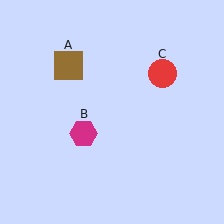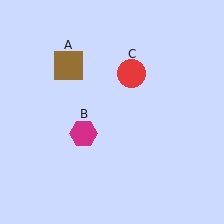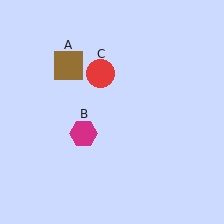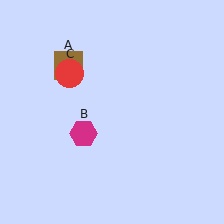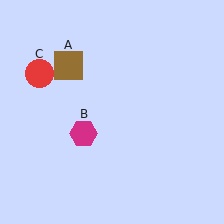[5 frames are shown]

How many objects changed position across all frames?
1 object changed position: red circle (object C).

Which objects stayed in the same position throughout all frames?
Brown square (object A) and magenta hexagon (object B) remained stationary.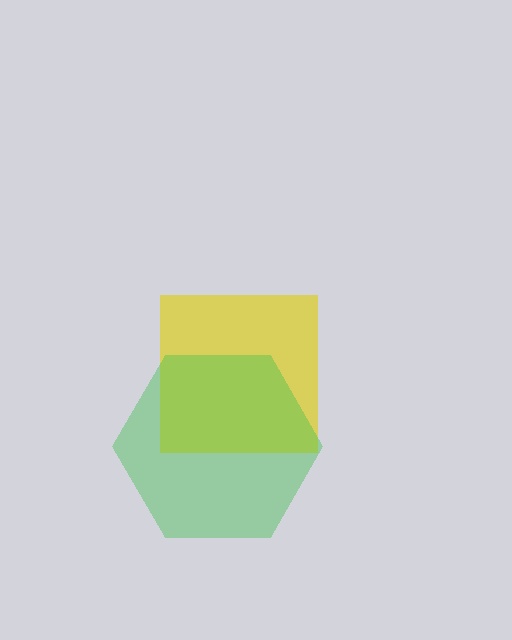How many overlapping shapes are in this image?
There are 2 overlapping shapes in the image.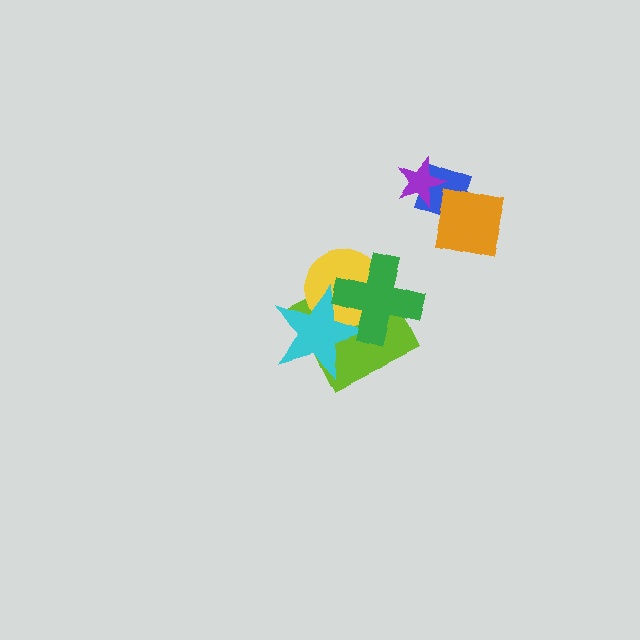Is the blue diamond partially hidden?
Yes, it is partially covered by another shape.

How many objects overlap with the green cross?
3 objects overlap with the green cross.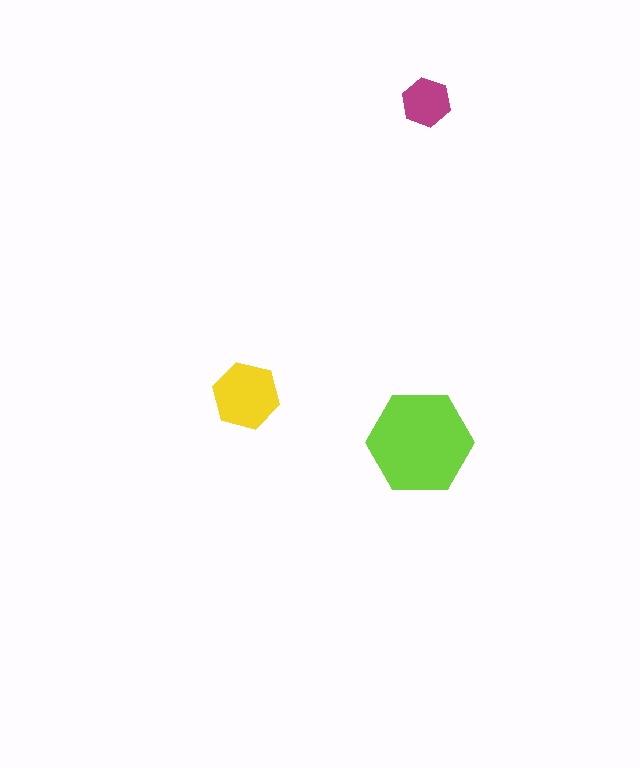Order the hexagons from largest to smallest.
the lime one, the yellow one, the magenta one.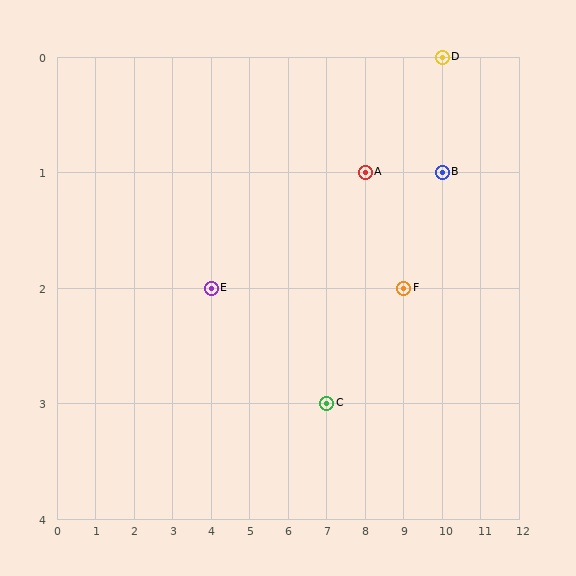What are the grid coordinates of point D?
Point D is at grid coordinates (10, 0).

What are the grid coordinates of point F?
Point F is at grid coordinates (9, 2).